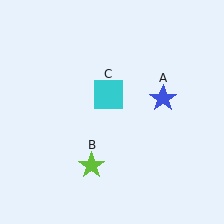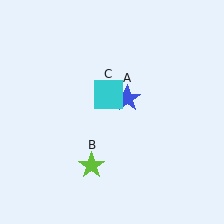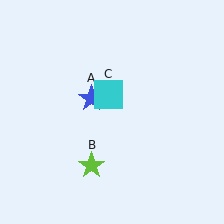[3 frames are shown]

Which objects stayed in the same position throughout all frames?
Lime star (object B) and cyan square (object C) remained stationary.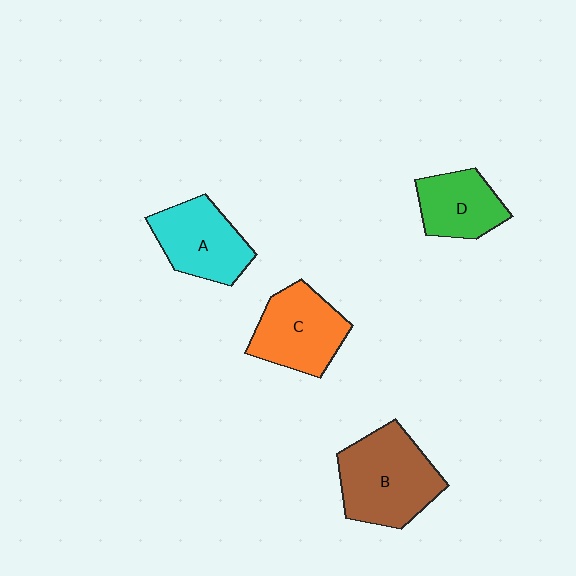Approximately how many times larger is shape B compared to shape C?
Approximately 1.2 times.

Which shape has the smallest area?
Shape D (green).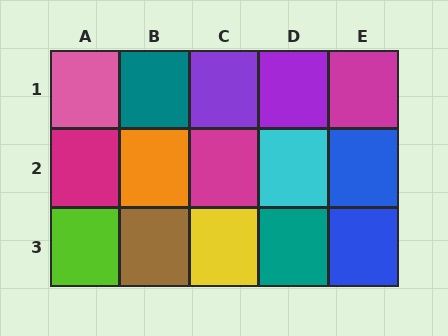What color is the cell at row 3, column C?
Yellow.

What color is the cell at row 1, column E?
Magenta.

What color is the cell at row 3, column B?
Brown.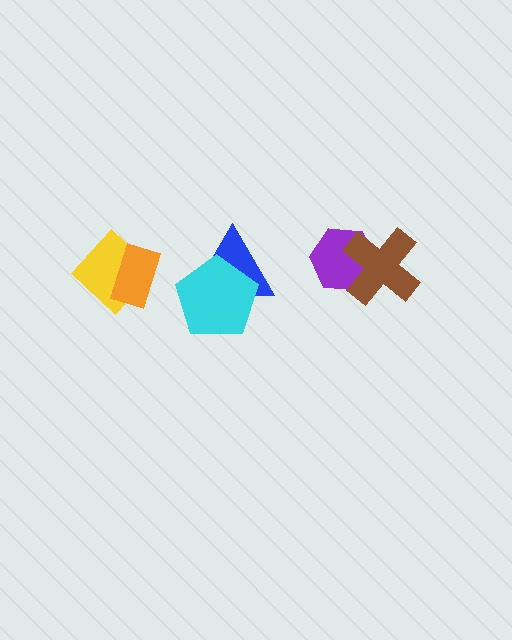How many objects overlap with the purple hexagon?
1 object overlaps with the purple hexagon.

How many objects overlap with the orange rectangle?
1 object overlaps with the orange rectangle.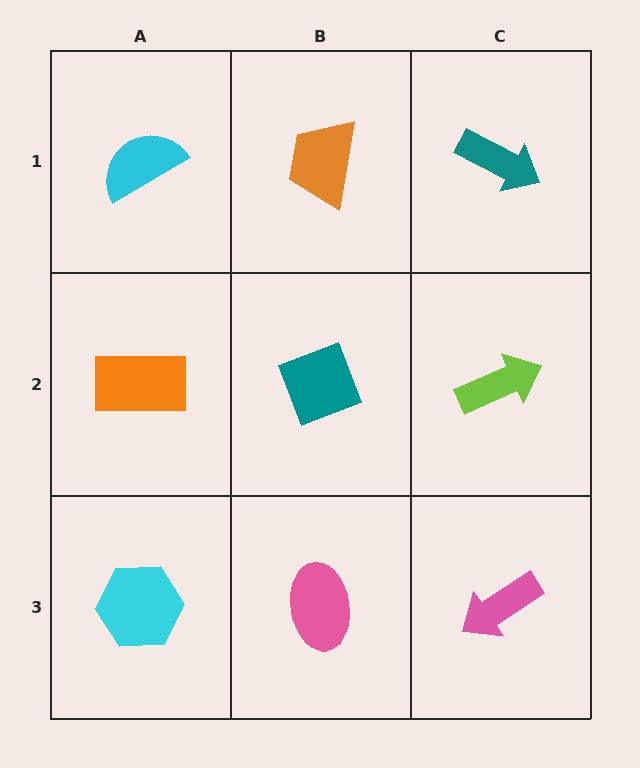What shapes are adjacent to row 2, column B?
An orange trapezoid (row 1, column B), a pink ellipse (row 3, column B), an orange rectangle (row 2, column A), a lime arrow (row 2, column C).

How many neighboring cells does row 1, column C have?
2.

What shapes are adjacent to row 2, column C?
A teal arrow (row 1, column C), a pink arrow (row 3, column C), a teal diamond (row 2, column B).